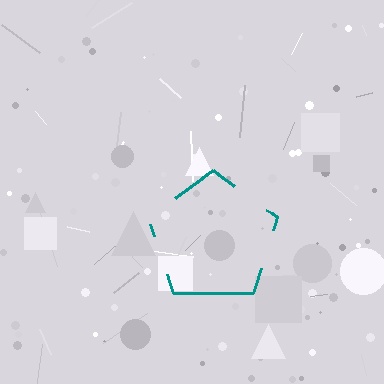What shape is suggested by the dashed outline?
The dashed outline suggests a pentagon.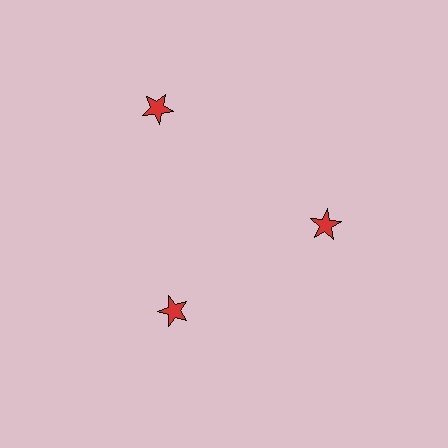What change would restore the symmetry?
The symmetry would be restored by moving it inward, back onto the ring so that all 3 stars sit at equal angles and equal distance from the center.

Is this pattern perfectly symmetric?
No. The 3 red stars are arranged in a ring, but one element near the 11 o'clock position is pushed outward from the center, breaking the 3-fold rotational symmetry.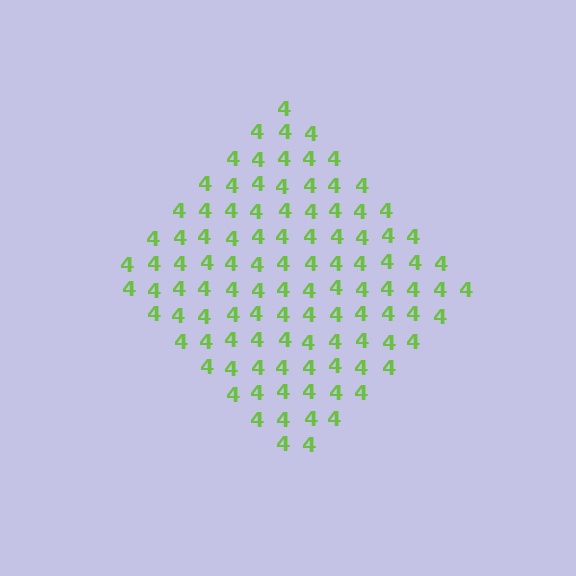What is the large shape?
The large shape is a diamond.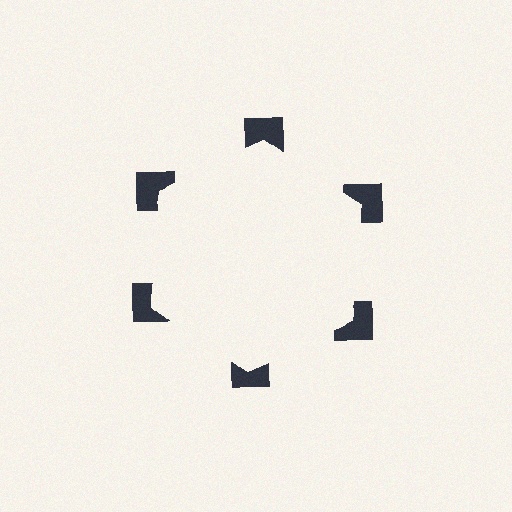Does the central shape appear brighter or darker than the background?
It typically appears slightly brighter than the background, even though no actual brightness change is drawn.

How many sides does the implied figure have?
6 sides.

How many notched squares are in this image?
There are 6 — one at each vertex of the illusory hexagon.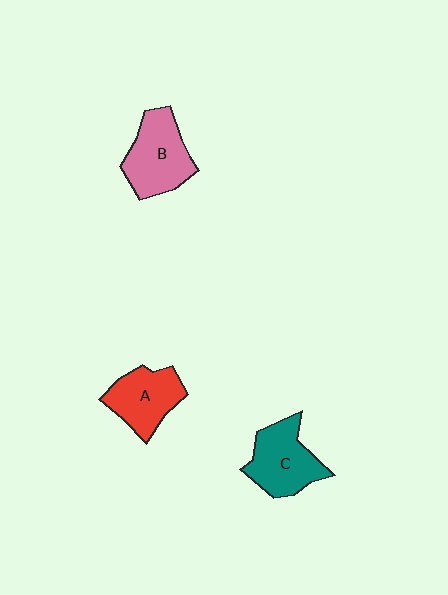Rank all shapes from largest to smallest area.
From largest to smallest: B (pink), C (teal), A (red).